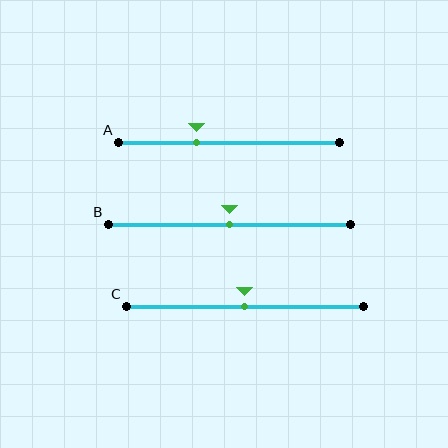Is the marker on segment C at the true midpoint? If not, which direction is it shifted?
Yes, the marker on segment C is at the true midpoint.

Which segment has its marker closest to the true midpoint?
Segment B has its marker closest to the true midpoint.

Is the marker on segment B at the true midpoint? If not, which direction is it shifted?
Yes, the marker on segment B is at the true midpoint.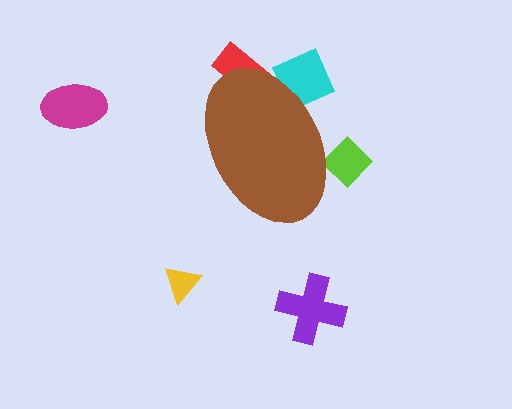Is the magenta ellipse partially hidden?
No, the magenta ellipse is fully visible.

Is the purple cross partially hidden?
No, the purple cross is fully visible.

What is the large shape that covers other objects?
A brown ellipse.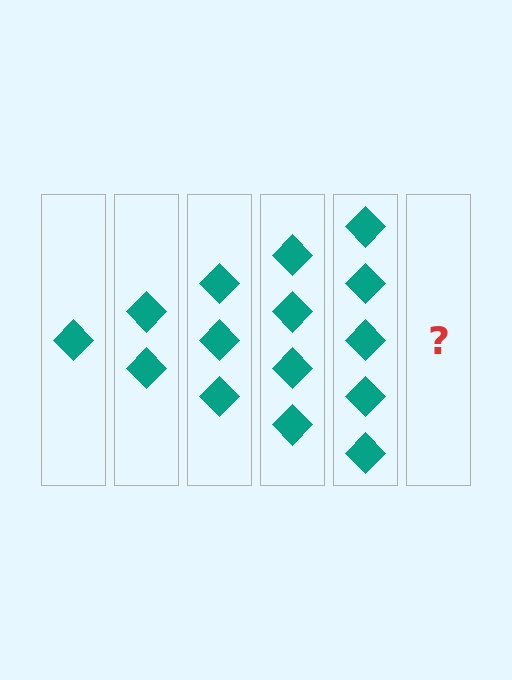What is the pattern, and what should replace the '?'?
The pattern is that each step adds one more diamond. The '?' should be 6 diamonds.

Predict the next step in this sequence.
The next step is 6 diamonds.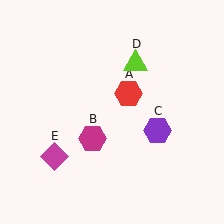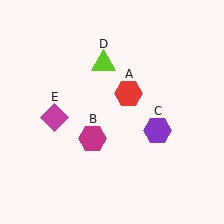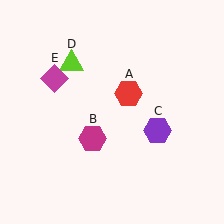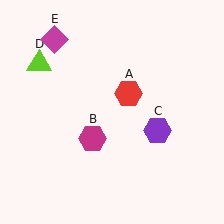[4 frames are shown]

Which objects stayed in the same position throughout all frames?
Red hexagon (object A) and magenta hexagon (object B) and purple hexagon (object C) remained stationary.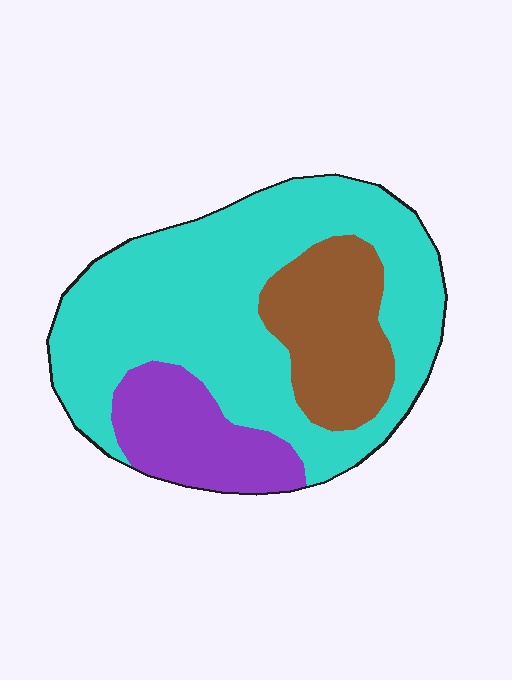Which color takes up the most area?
Cyan, at roughly 65%.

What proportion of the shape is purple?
Purple covers 17% of the shape.